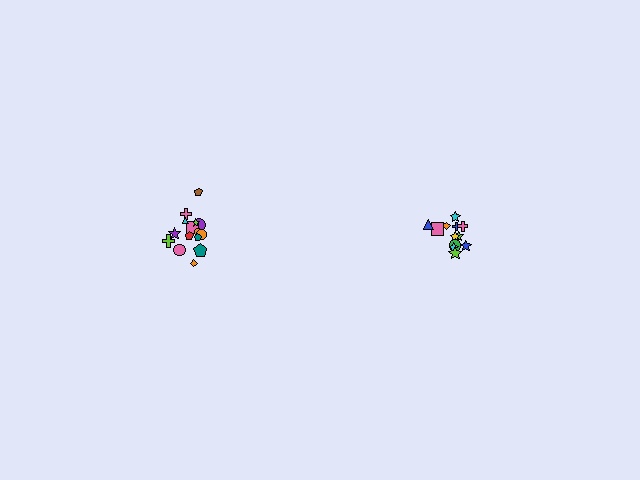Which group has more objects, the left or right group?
The left group.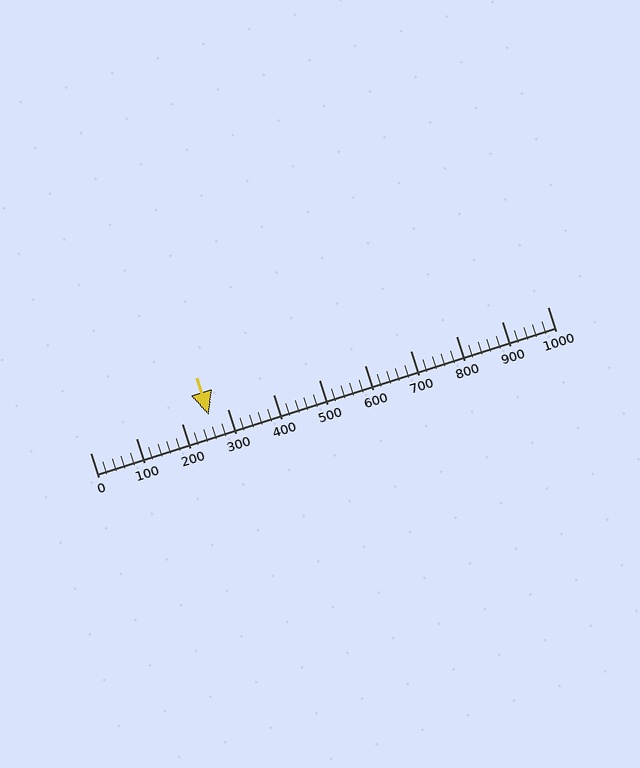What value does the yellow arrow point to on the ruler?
The yellow arrow points to approximately 260.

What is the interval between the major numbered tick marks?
The major tick marks are spaced 100 units apart.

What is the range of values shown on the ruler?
The ruler shows values from 0 to 1000.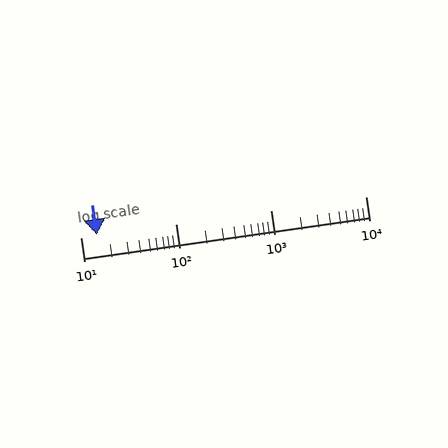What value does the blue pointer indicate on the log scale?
The pointer indicates approximately 15.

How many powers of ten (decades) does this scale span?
The scale spans 3 decades, from 10 to 10000.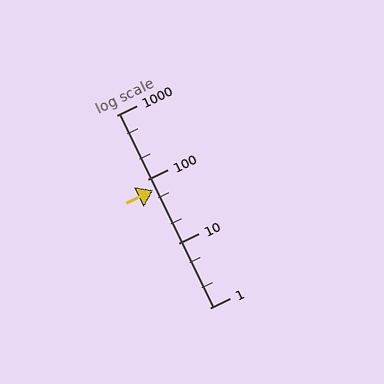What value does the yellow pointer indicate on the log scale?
The pointer indicates approximately 68.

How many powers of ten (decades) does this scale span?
The scale spans 3 decades, from 1 to 1000.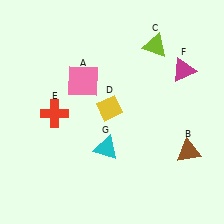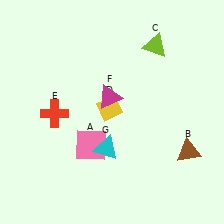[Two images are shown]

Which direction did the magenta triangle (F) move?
The magenta triangle (F) moved left.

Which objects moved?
The objects that moved are: the pink square (A), the magenta triangle (F).